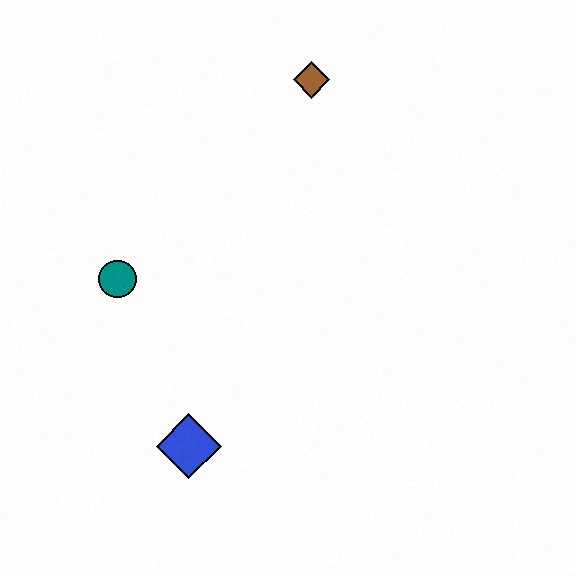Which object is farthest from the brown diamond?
The blue diamond is farthest from the brown diamond.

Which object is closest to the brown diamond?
The teal circle is closest to the brown diamond.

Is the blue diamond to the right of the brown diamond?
No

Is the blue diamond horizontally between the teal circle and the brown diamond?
Yes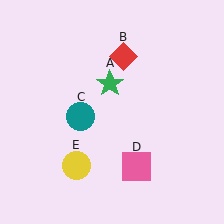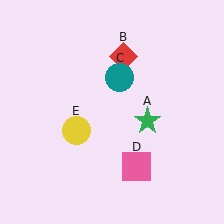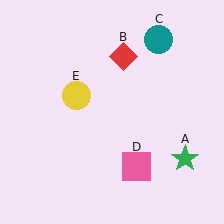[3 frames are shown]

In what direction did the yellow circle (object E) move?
The yellow circle (object E) moved up.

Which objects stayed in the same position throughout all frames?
Red diamond (object B) and pink square (object D) remained stationary.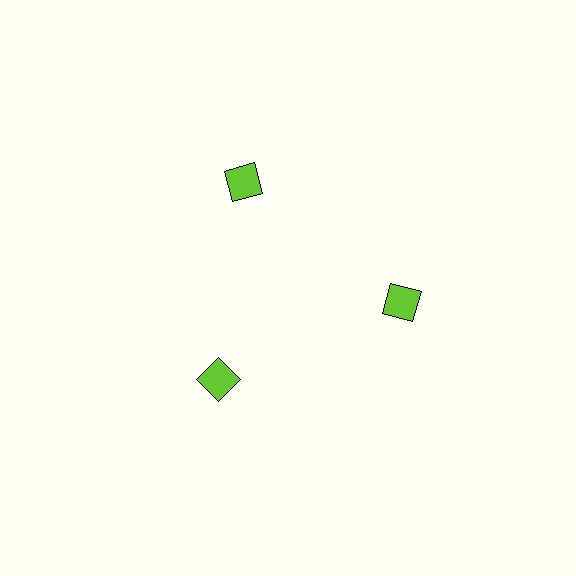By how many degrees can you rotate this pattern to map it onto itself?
The pattern maps onto itself every 120 degrees of rotation.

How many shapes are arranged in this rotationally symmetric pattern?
There are 3 shapes, arranged in 3 groups of 1.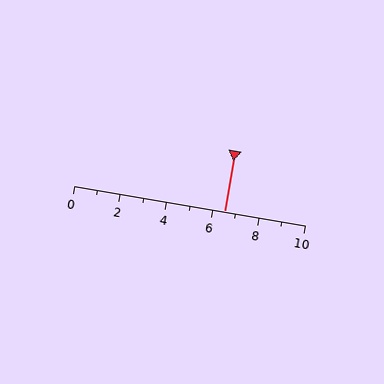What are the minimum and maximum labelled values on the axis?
The axis runs from 0 to 10.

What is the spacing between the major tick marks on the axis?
The major ticks are spaced 2 apart.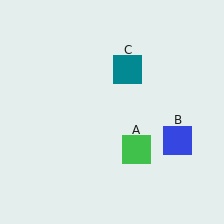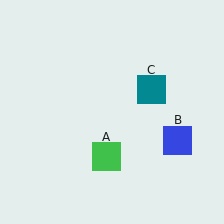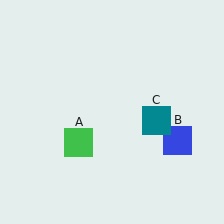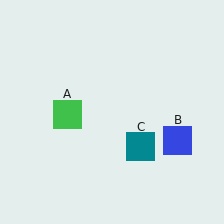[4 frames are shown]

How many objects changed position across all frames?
2 objects changed position: green square (object A), teal square (object C).